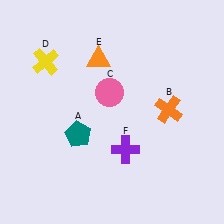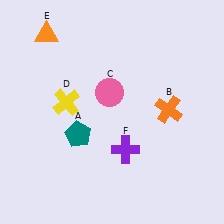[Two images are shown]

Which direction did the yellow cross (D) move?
The yellow cross (D) moved down.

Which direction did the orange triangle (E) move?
The orange triangle (E) moved left.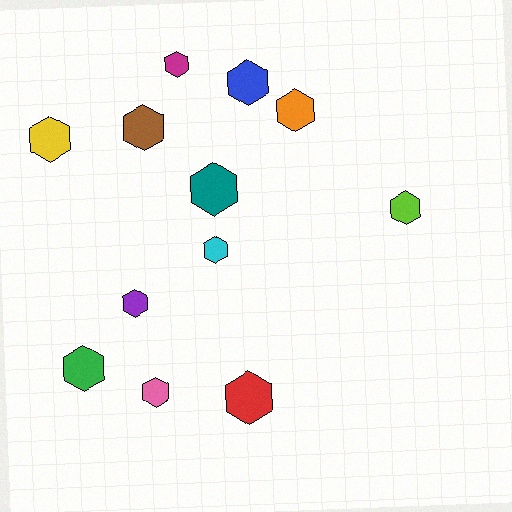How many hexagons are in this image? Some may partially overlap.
There are 12 hexagons.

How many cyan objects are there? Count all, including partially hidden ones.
There is 1 cyan object.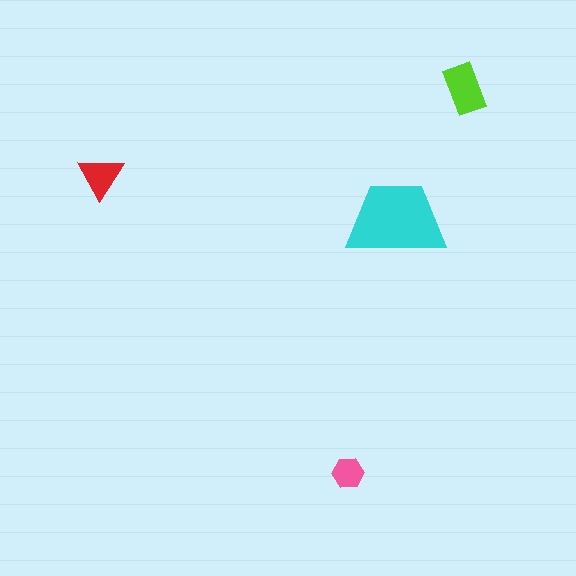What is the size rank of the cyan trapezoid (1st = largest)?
1st.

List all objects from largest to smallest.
The cyan trapezoid, the lime rectangle, the red triangle, the pink hexagon.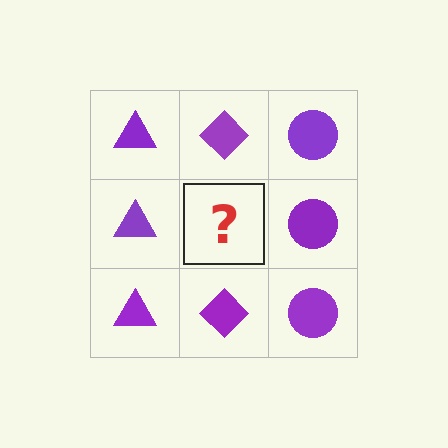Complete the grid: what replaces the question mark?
The question mark should be replaced with a purple diamond.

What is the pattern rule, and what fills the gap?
The rule is that each column has a consistent shape. The gap should be filled with a purple diamond.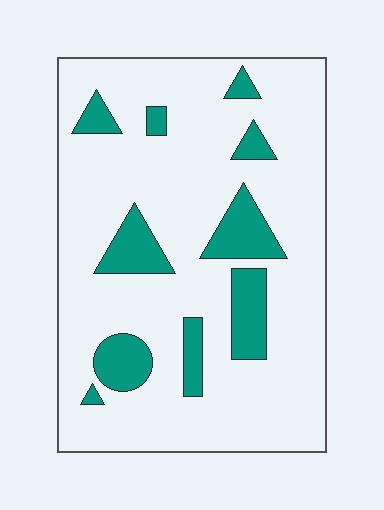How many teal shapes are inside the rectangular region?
10.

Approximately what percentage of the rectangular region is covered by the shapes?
Approximately 15%.